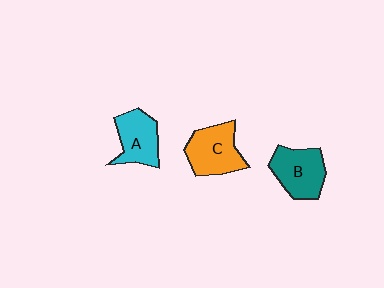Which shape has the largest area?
Shape C (orange).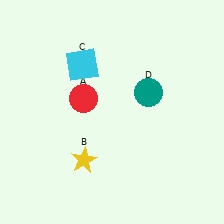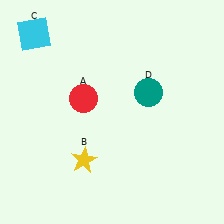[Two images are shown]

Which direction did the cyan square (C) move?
The cyan square (C) moved left.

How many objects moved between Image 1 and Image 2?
1 object moved between the two images.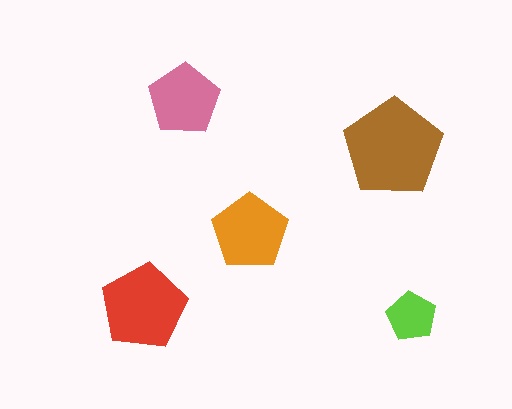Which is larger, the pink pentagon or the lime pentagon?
The pink one.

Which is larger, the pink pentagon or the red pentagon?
The red one.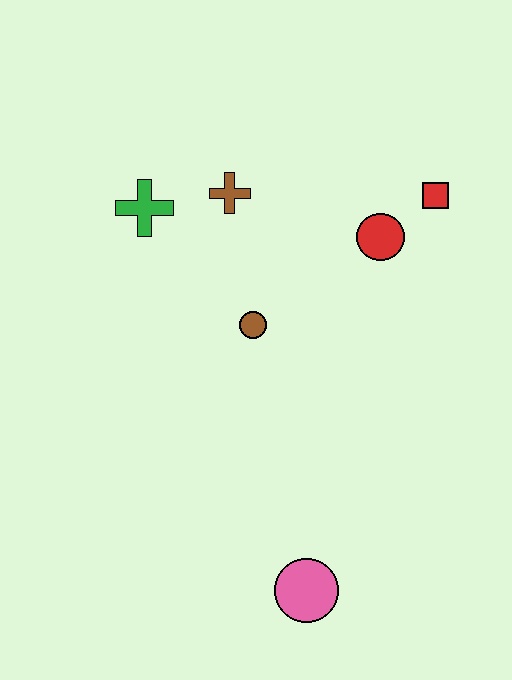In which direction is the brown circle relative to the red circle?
The brown circle is to the left of the red circle.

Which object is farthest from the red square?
The pink circle is farthest from the red square.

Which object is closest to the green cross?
The brown cross is closest to the green cross.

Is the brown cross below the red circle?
No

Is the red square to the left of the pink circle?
No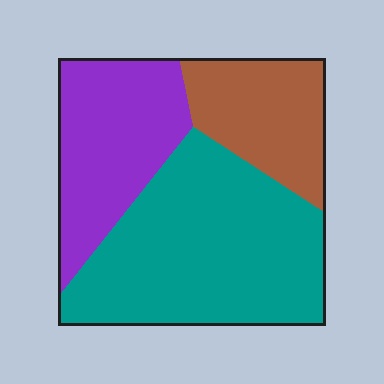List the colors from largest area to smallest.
From largest to smallest: teal, purple, brown.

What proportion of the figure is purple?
Purple covers 28% of the figure.